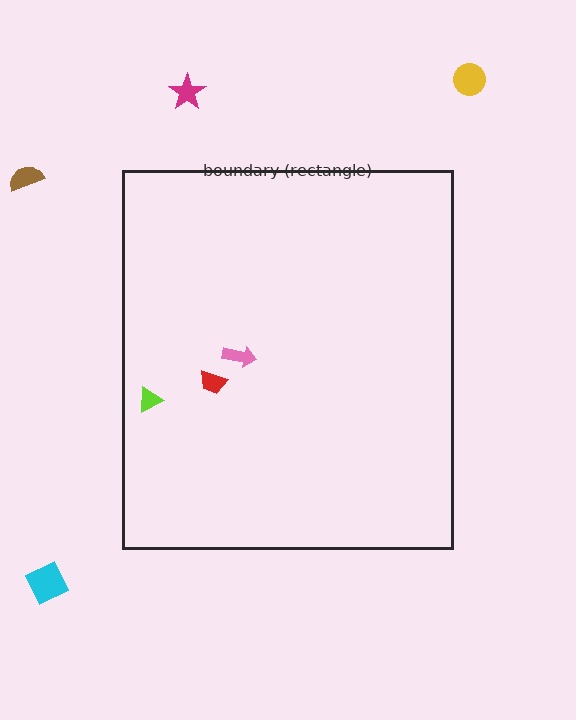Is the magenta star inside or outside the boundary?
Outside.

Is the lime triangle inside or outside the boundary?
Inside.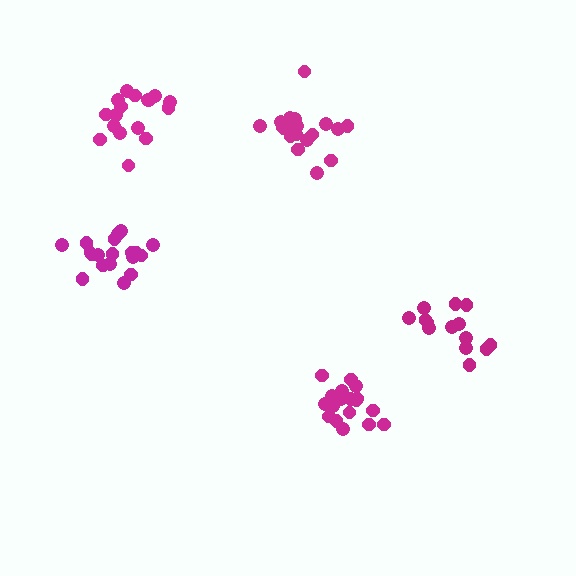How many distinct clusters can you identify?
There are 5 distinct clusters.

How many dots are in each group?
Group 1: 19 dots, Group 2: 19 dots, Group 3: 14 dots, Group 4: 19 dots, Group 5: 17 dots (88 total).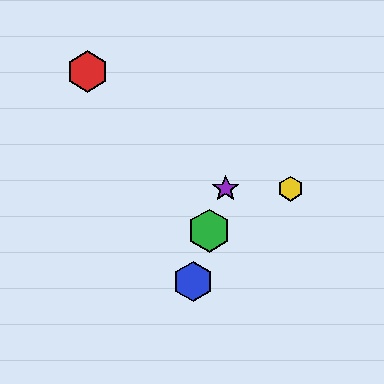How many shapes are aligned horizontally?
2 shapes (the yellow hexagon, the purple star) are aligned horizontally.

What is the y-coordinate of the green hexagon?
The green hexagon is at y≈231.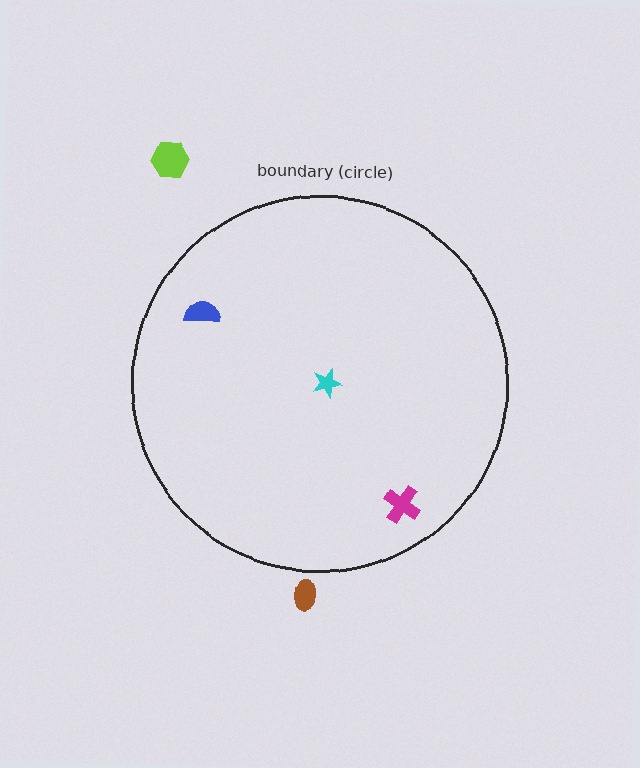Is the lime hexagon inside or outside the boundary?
Outside.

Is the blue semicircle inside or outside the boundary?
Inside.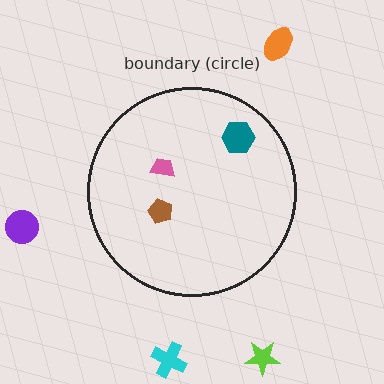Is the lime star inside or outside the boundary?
Outside.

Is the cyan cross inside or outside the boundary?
Outside.